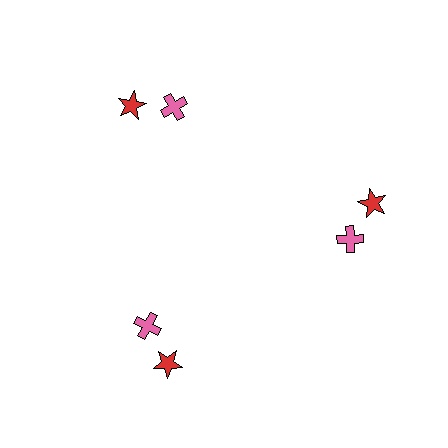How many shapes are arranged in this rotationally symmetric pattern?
There are 6 shapes, arranged in 3 groups of 2.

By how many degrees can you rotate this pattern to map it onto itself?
The pattern maps onto itself every 120 degrees of rotation.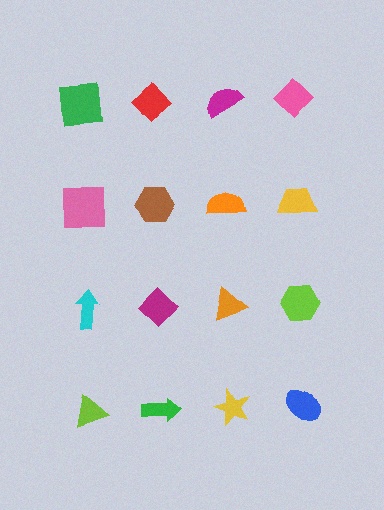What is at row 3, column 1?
A cyan arrow.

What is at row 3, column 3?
An orange triangle.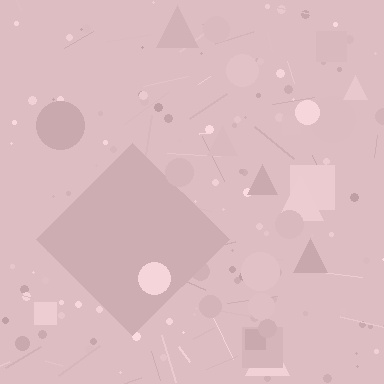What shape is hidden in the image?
A diamond is hidden in the image.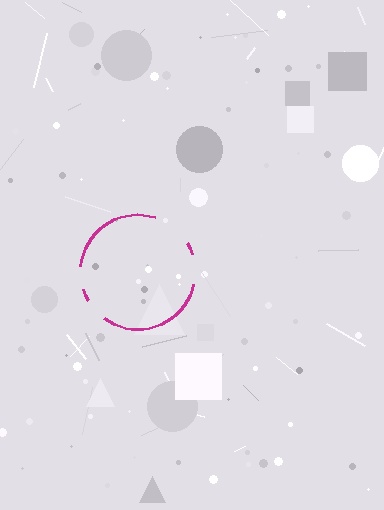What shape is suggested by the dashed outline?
The dashed outline suggests a circle.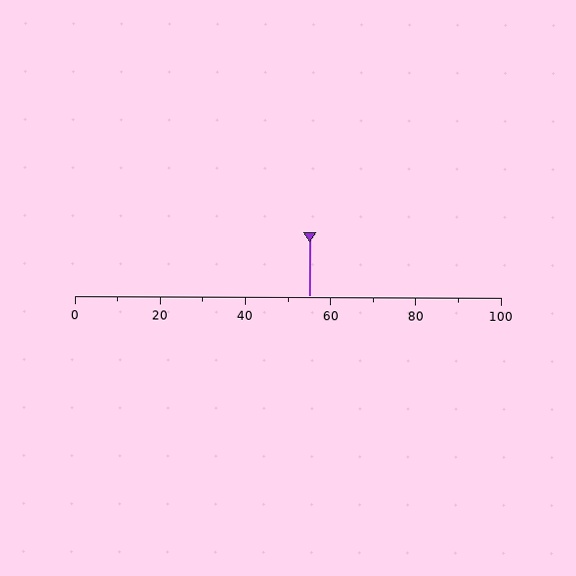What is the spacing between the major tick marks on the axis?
The major ticks are spaced 20 apart.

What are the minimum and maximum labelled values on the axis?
The axis runs from 0 to 100.